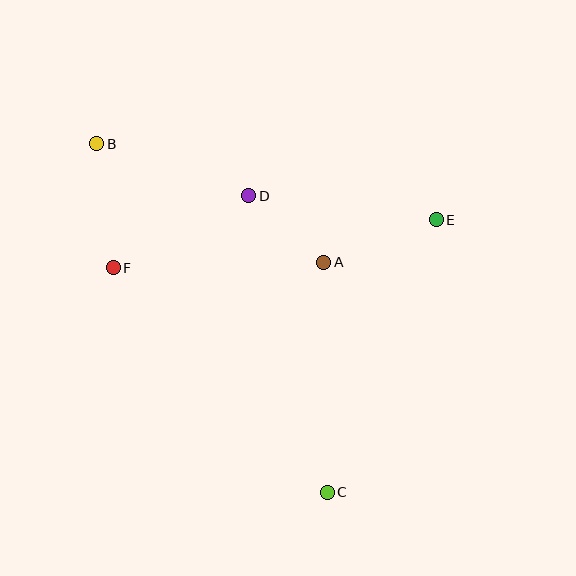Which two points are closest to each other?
Points A and D are closest to each other.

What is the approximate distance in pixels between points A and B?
The distance between A and B is approximately 256 pixels.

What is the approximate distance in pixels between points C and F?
The distance between C and F is approximately 310 pixels.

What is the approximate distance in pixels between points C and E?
The distance between C and E is approximately 294 pixels.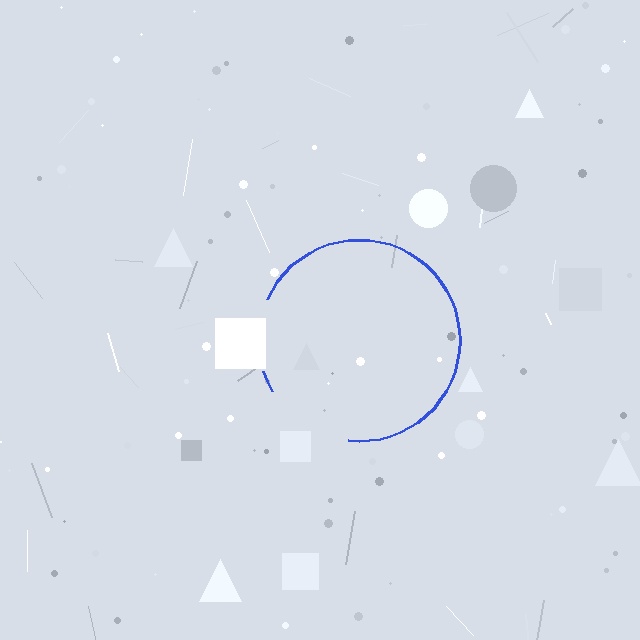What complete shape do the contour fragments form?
The contour fragments form a circle.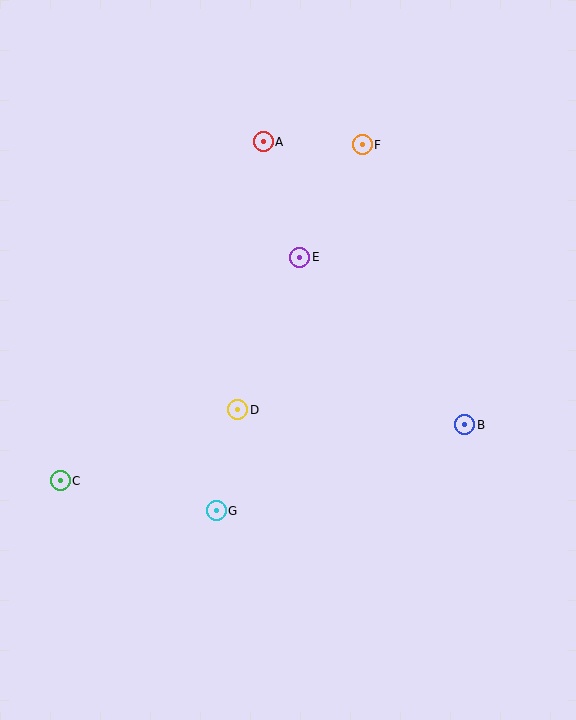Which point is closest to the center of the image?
Point D at (238, 410) is closest to the center.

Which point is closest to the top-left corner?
Point A is closest to the top-left corner.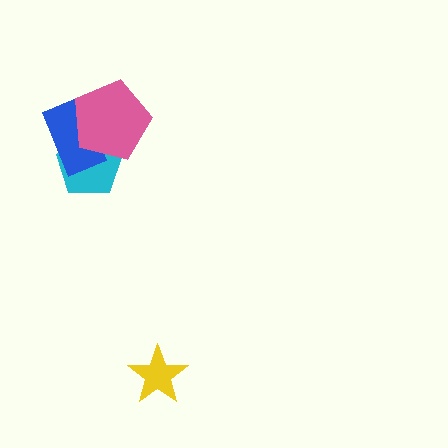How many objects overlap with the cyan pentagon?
2 objects overlap with the cyan pentagon.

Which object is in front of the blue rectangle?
The pink pentagon is in front of the blue rectangle.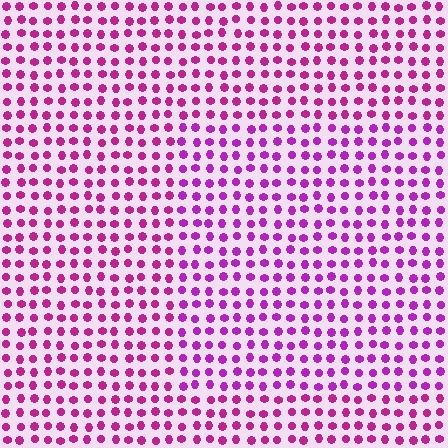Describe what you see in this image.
The image is filled with small magenta elements in a uniform arrangement. A rectangle-shaped region is visible where the elements are tinted to a slightly different hue, forming a subtle color boundary.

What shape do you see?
I see a rectangle.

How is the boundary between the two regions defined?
The boundary is defined purely by a slight shift in hue (about 22 degrees). Spacing, size, and orientation are identical on both sides.